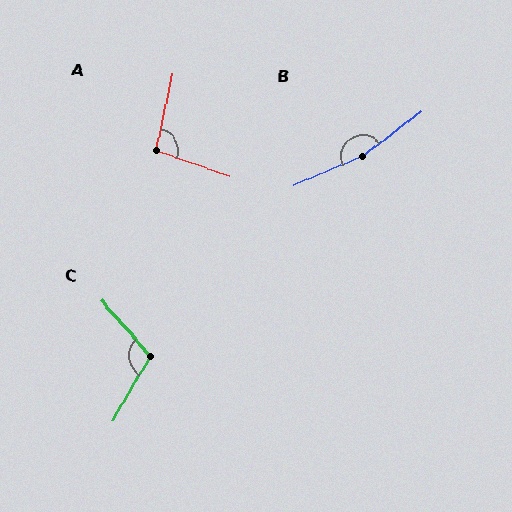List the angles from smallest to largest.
A (97°), C (109°), B (166°).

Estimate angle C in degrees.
Approximately 109 degrees.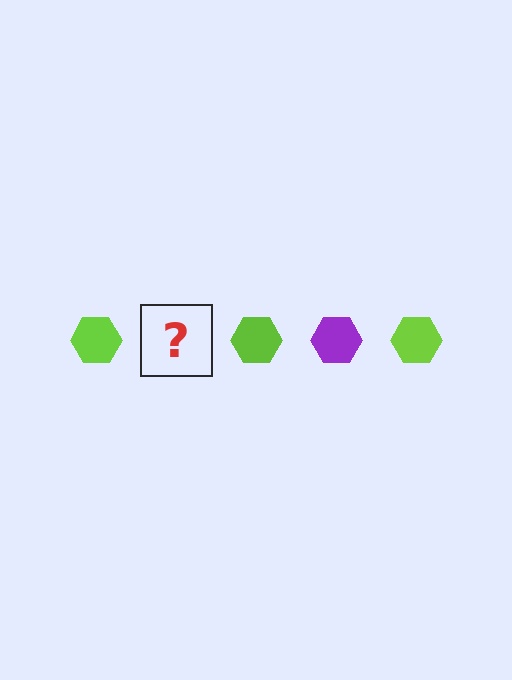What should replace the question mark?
The question mark should be replaced with a purple hexagon.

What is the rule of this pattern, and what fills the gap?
The rule is that the pattern cycles through lime, purple hexagons. The gap should be filled with a purple hexagon.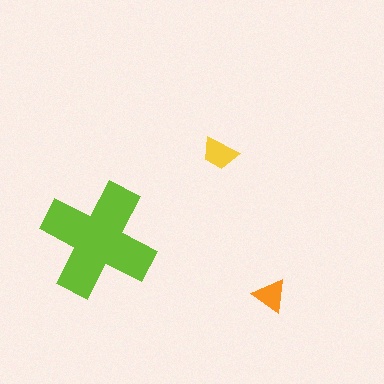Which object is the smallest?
The orange triangle.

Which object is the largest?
The lime cross.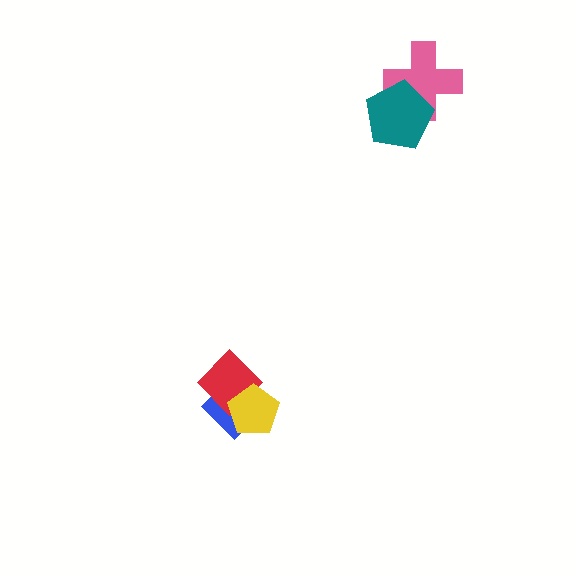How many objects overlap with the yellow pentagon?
2 objects overlap with the yellow pentagon.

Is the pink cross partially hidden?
Yes, it is partially covered by another shape.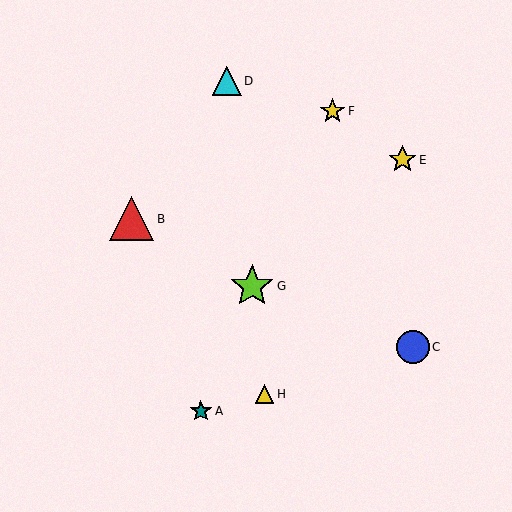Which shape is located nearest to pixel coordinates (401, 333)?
The blue circle (labeled C) at (413, 347) is nearest to that location.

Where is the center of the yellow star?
The center of the yellow star is at (332, 111).